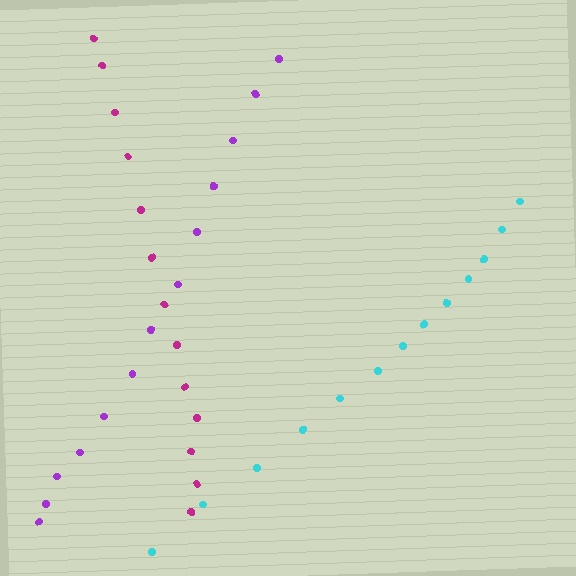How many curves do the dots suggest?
There are 3 distinct paths.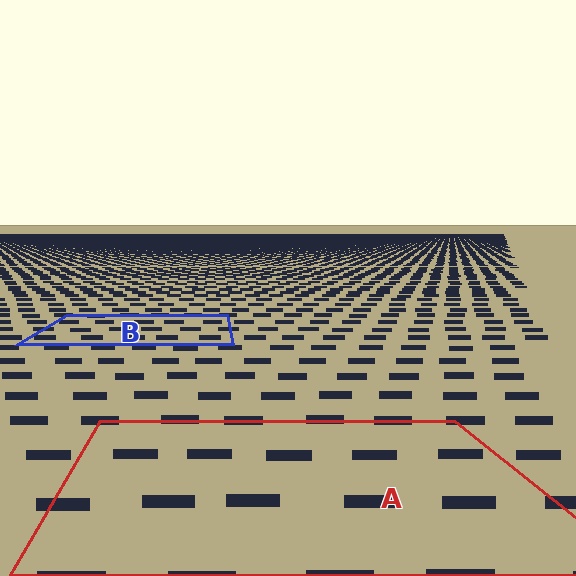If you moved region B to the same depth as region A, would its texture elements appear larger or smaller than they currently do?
They would appear larger. At a closer depth, the same texture elements are projected at a bigger on-screen size.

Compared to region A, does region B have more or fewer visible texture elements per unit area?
Region B has more texture elements per unit area — they are packed more densely because it is farther away.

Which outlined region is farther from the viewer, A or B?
Region B is farther from the viewer — the texture elements inside it appear smaller and more densely packed.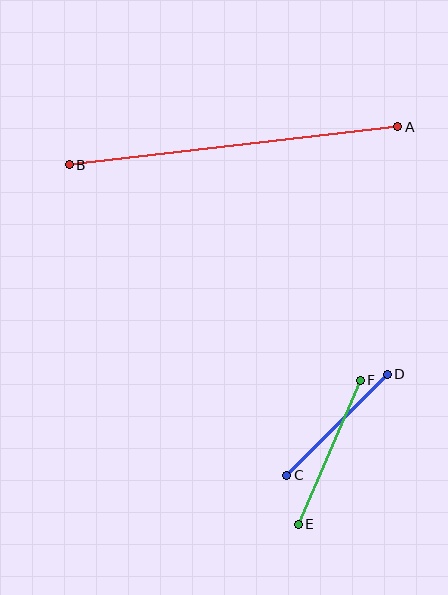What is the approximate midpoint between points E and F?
The midpoint is at approximately (329, 452) pixels.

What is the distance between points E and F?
The distance is approximately 157 pixels.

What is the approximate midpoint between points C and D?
The midpoint is at approximately (337, 425) pixels.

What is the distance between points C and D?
The distance is approximately 142 pixels.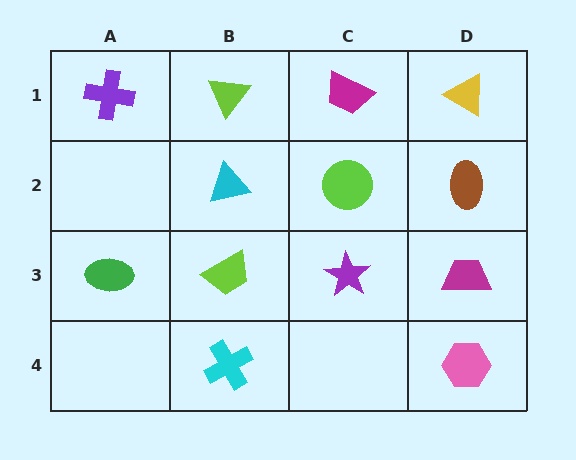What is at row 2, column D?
A brown ellipse.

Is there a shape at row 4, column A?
No, that cell is empty.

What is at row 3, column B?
A lime trapezoid.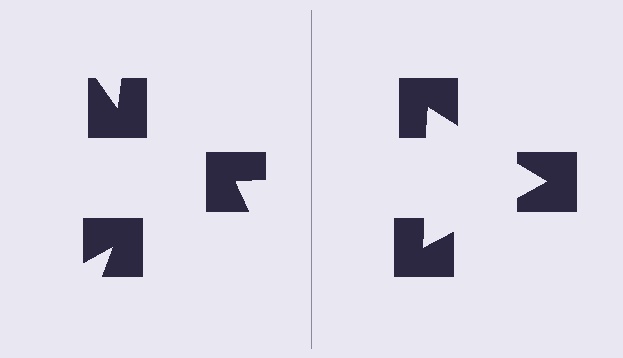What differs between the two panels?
The notched squares are positioned identically on both sides; only the wedge orientations differ. On the right they align to a triangle; on the left they are misaligned.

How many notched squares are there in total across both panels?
6 — 3 on each side.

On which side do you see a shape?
An illusory triangle appears on the right side. On the left side the wedge cuts are rotated, so no coherent shape forms.